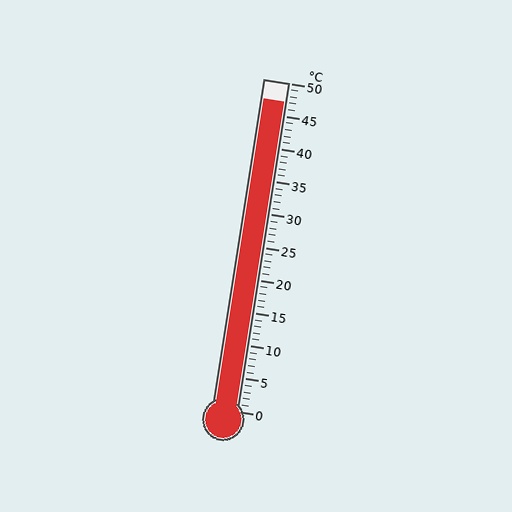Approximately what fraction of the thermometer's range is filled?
The thermometer is filled to approximately 95% of its range.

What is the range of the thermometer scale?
The thermometer scale ranges from 0°C to 50°C.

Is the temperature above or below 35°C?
The temperature is above 35°C.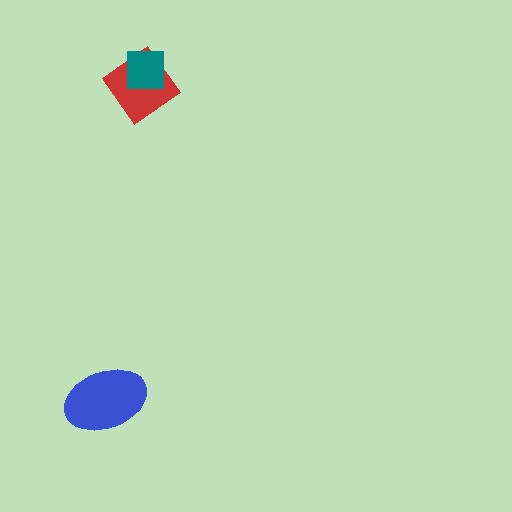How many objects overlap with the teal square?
1 object overlaps with the teal square.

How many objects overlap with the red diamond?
1 object overlaps with the red diamond.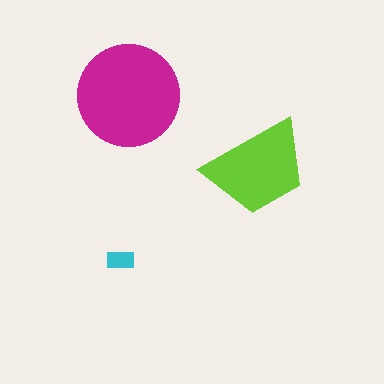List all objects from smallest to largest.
The cyan rectangle, the lime trapezoid, the magenta circle.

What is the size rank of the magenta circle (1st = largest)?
1st.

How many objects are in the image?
There are 3 objects in the image.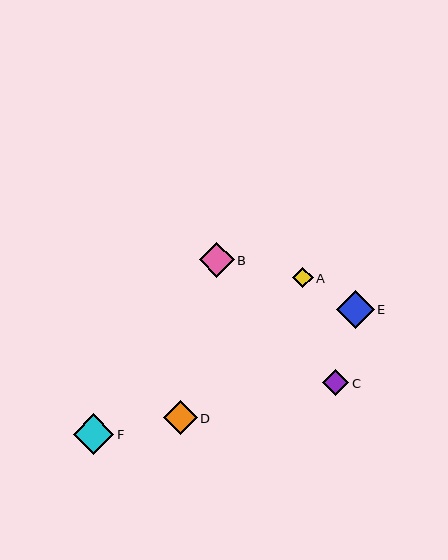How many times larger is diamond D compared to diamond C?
Diamond D is approximately 1.3 times the size of diamond C.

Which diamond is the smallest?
Diamond A is the smallest with a size of approximately 21 pixels.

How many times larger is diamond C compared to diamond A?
Diamond C is approximately 1.3 times the size of diamond A.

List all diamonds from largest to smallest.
From largest to smallest: F, E, B, D, C, A.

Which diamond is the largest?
Diamond F is the largest with a size of approximately 40 pixels.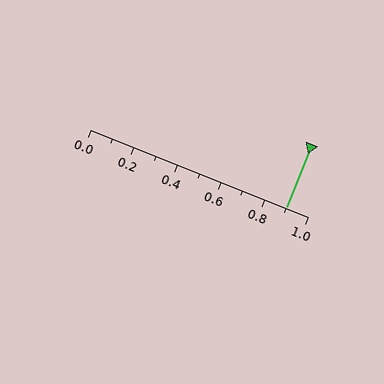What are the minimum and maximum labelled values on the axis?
The axis runs from 0.0 to 1.0.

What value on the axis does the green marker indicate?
The marker indicates approximately 0.9.